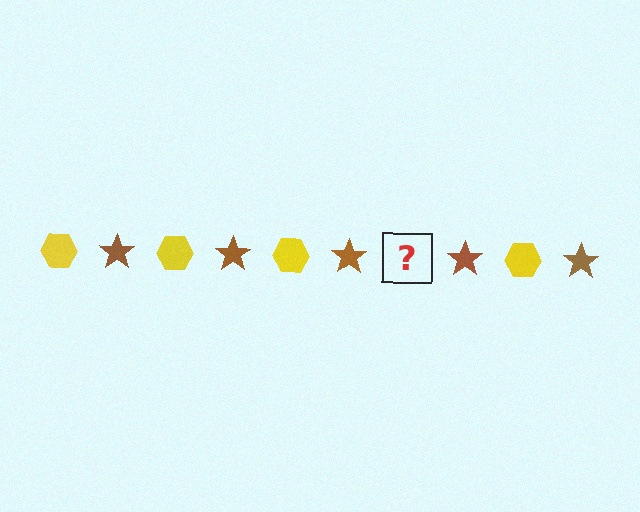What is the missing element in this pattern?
The missing element is a yellow hexagon.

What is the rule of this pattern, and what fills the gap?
The rule is that the pattern alternates between yellow hexagon and brown star. The gap should be filled with a yellow hexagon.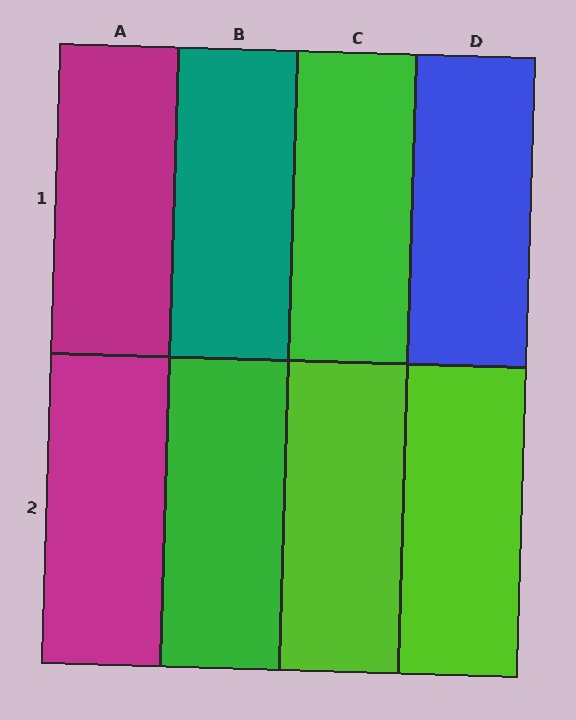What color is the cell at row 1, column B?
Teal.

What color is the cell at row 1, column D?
Blue.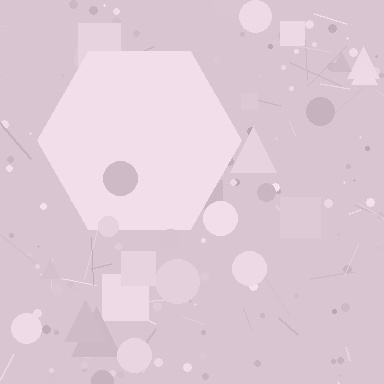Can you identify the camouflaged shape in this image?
The camouflaged shape is a hexagon.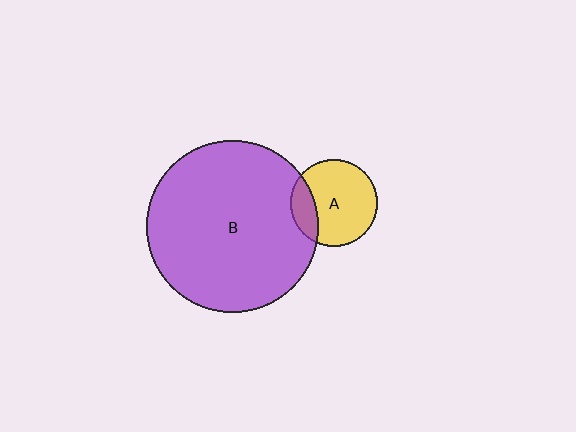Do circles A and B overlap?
Yes.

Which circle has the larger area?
Circle B (purple).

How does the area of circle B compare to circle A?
Approximately 3.9 times.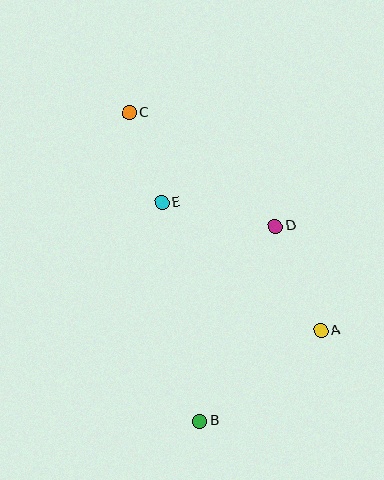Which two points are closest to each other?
Points C and E are closest to each other.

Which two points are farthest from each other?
Points B and C are farthest from each other.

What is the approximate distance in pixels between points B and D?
The distance between B and D is approximately 209 pixels.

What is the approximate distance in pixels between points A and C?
The distance between A and C is approximately 290 pixels.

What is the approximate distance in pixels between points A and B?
The distance between A and B is approximately 151 pixels.